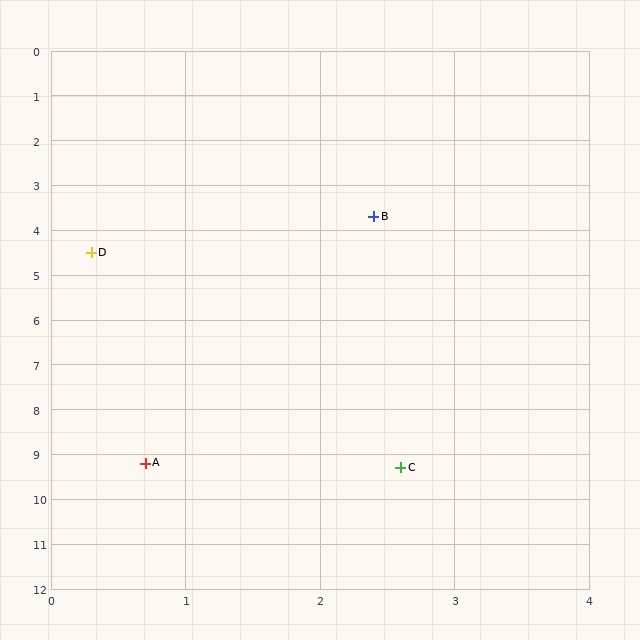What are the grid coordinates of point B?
Point B is at approximately (2.4, 3.7).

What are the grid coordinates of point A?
Point A is at approximately (0.7, 9.2).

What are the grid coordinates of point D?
Point D is at approximately (0.3, 4.5).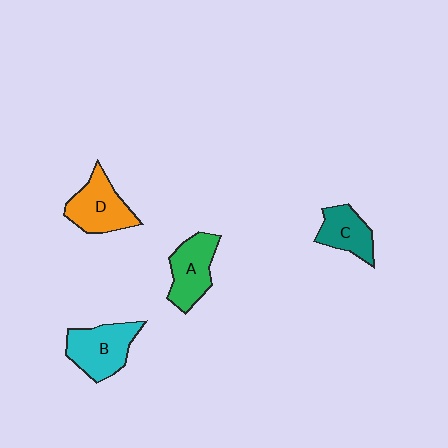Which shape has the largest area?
Shape B (cyan).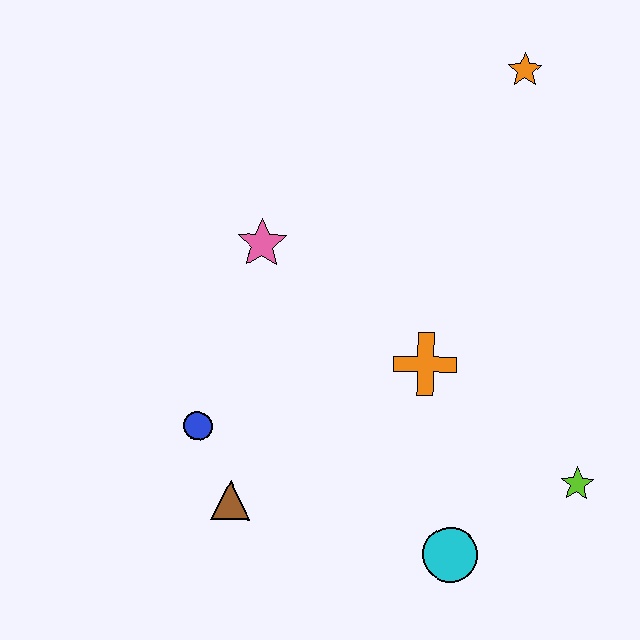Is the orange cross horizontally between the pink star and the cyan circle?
Yes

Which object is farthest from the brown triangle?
The orange star is farthest from the brown triangle.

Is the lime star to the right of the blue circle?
Yes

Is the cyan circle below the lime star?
Yes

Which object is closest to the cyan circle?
The lime star is closest to the cyan circle.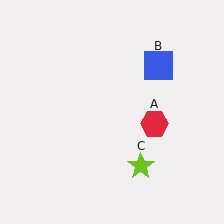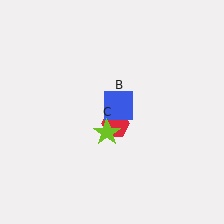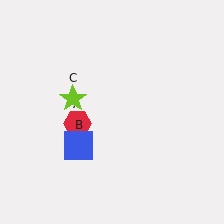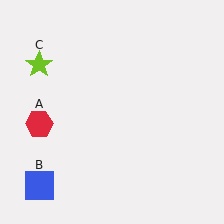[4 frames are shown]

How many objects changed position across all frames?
3 objects changed position: red hexagon (object A), blue square (object B), lime star (object C).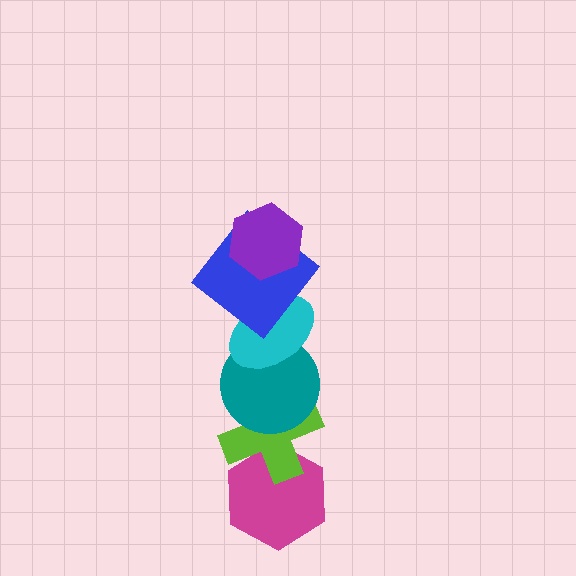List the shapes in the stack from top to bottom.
From top to bottom: the purple hexagon, the blue diamond, the cyan ellipse, the teal circle, the lime cross, the magenta hexagon.